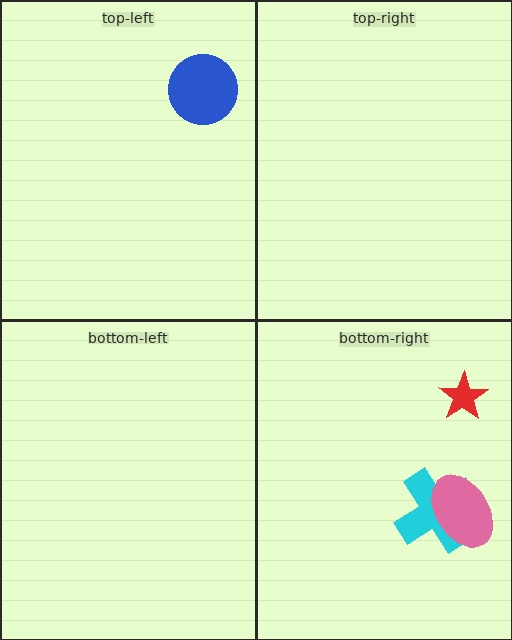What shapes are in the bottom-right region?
The cyan cross, the pink ellipse, the red star.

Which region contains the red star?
The bottom-right region.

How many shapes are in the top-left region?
1.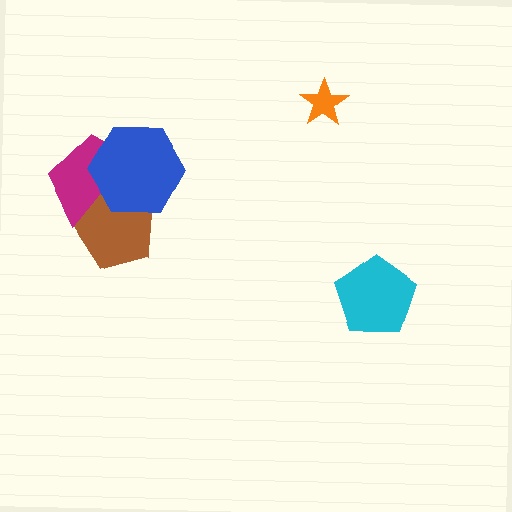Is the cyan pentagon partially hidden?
No, no other shape covers it.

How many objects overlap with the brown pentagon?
2 objects overlap with the brown pentagon.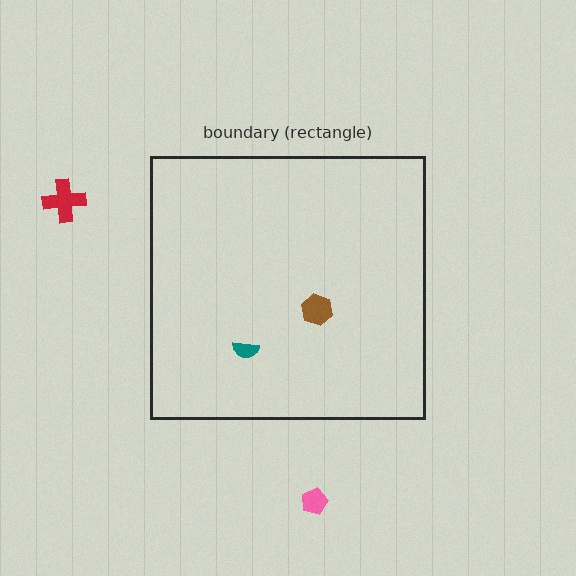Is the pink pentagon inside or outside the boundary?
Outside.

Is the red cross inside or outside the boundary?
Outside.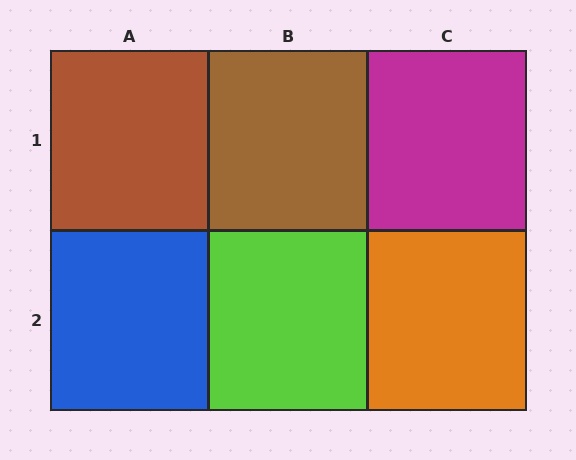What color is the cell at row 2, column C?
Orange.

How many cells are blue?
1 cell is blue.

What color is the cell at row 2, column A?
Blue.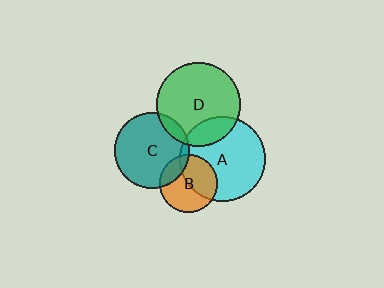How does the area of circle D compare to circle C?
Approximately 1.2 times.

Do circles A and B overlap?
Yes.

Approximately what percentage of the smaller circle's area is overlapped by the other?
Approximately 45%.